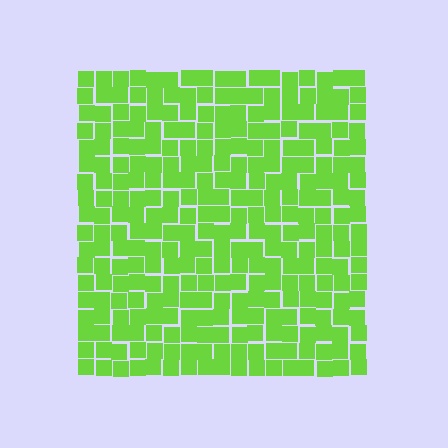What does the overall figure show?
The overall figure shows a square.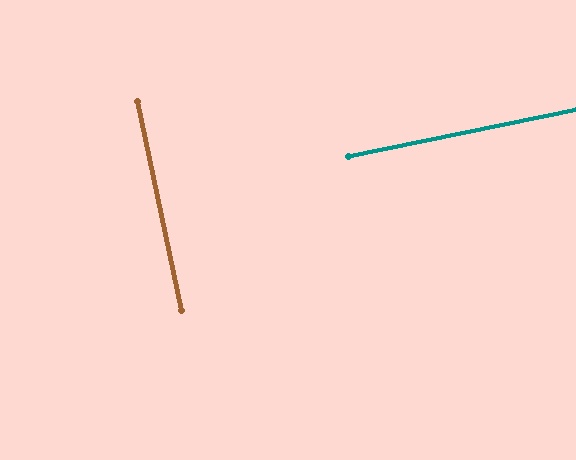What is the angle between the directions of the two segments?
Approximately 90 degrees.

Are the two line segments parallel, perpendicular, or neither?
Perpendicular — they meet at approximately 90°.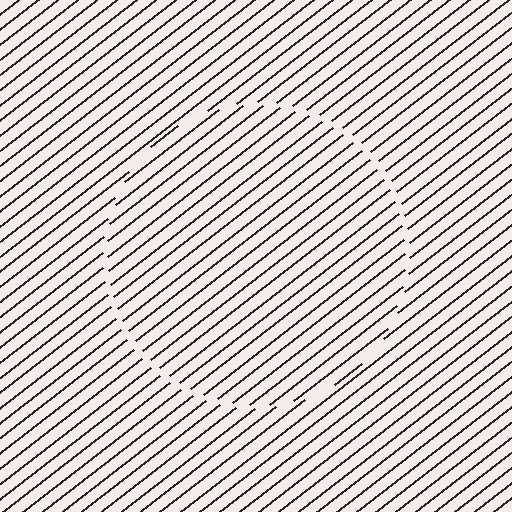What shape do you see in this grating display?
An illusory circle. The interior of the shape contains the same grating, shifted by half a period — the contour is defined by the phase discontinuity where line-ends from the inner and outer gratings abut.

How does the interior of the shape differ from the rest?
The interior of the shape contains the same grating, shifted by half a period — the contour is defined by the phase discontinuity where line-ends from the inner and outer gratings abut.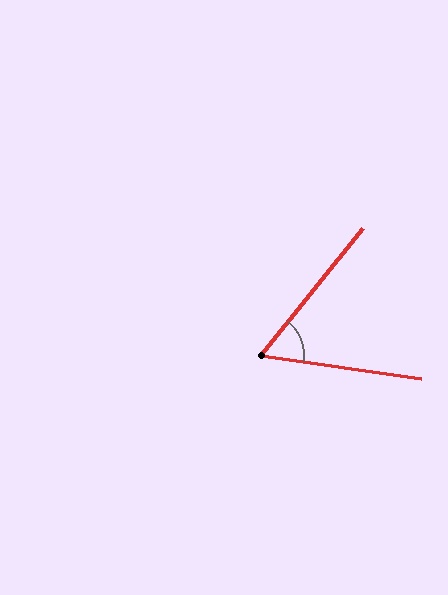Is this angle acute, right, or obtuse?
It is acute.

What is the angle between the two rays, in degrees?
Approximately 59 degrees.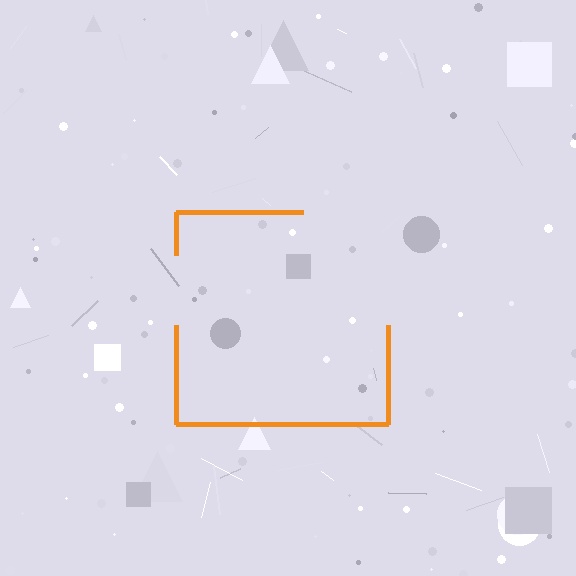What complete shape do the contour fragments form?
The contour fragments form a square.